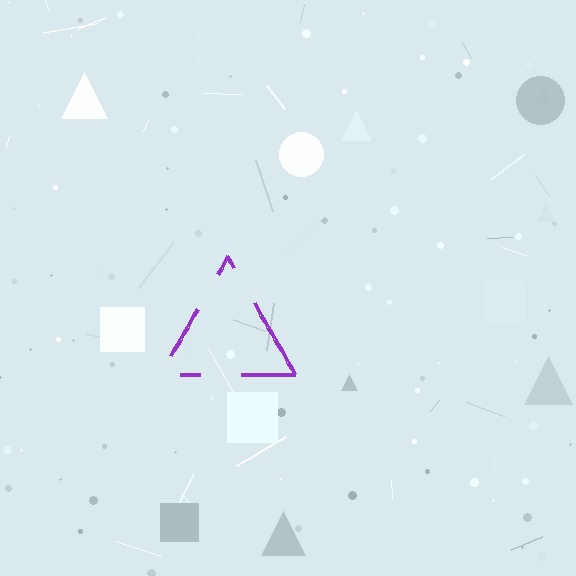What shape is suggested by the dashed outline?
The dashed outline suggests a triangle.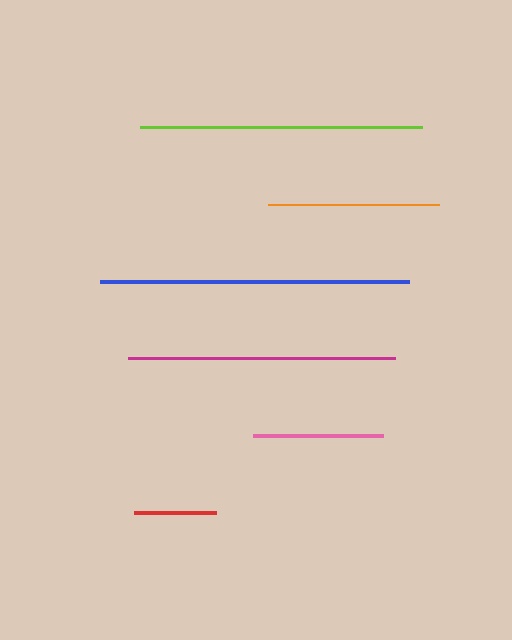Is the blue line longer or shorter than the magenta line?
The blue line is longer than the magenta line.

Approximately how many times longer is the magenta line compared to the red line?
The magenta line is approximately 3.3 times the length of the red line.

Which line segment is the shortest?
The red line is the shortest at approximately 81 pixels.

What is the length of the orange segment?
The orange segment is approximately 171 pixels long.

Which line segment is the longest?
The blue line is the longest at approximately 309 pixels.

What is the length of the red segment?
The red segment is approximately 81 pixels long.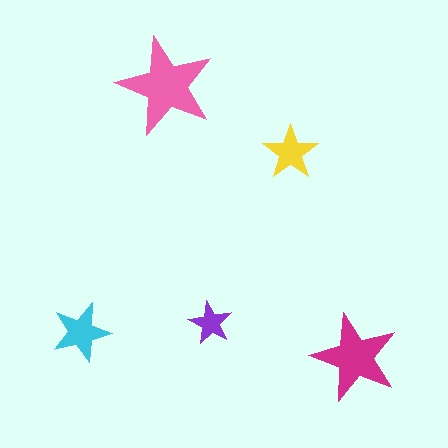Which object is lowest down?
The magenta star is bottommost.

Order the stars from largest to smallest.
the pink one, the magenta one, the cyan one, the yellow one, the purple one.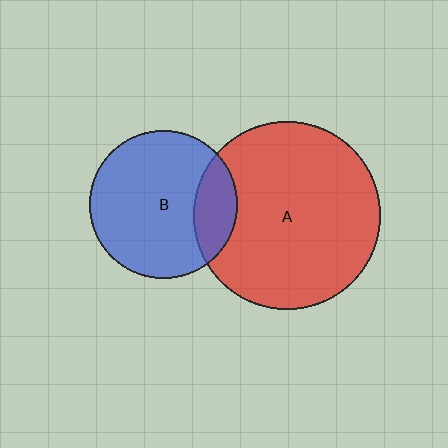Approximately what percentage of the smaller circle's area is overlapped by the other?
Approximately 20%.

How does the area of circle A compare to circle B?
Approximately 1.6 times.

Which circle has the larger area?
Circle A (red).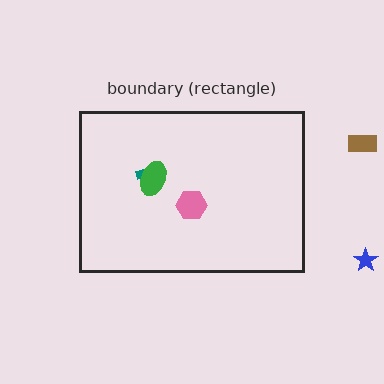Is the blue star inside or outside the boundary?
Outside.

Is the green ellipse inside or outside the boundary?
Inside.